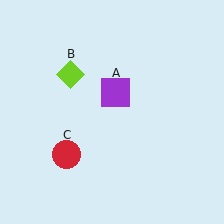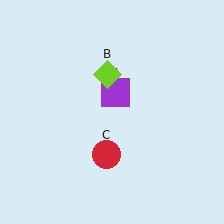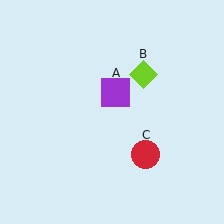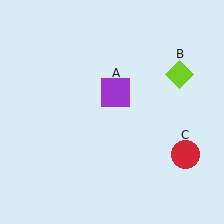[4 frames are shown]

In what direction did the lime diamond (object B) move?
The lime diamond (object B) moved right.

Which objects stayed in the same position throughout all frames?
Purple square (object A) remained stationary.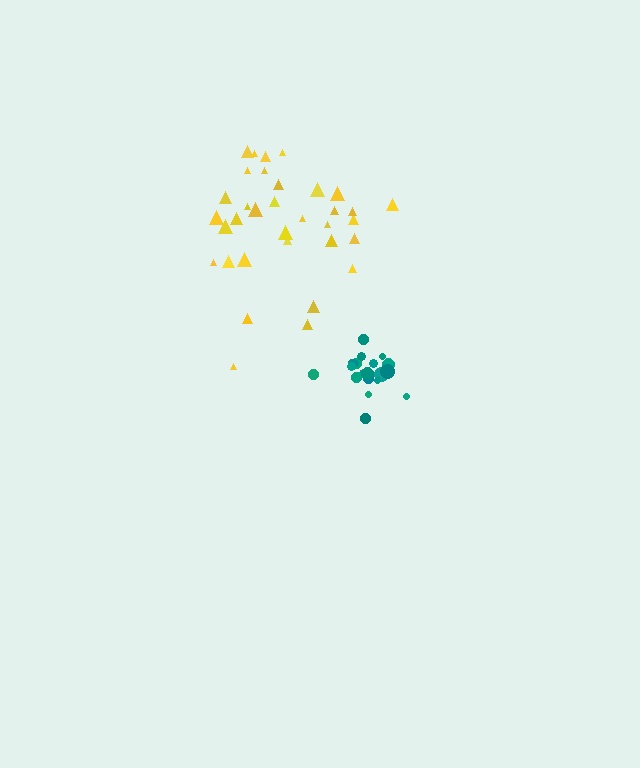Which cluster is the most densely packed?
Teal.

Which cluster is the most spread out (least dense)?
Yellow.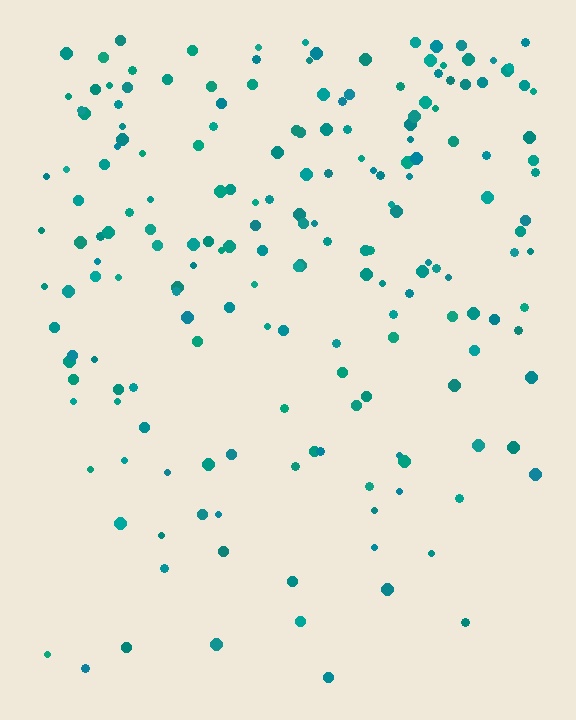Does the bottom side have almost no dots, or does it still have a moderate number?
Still a moderate number, just noticeably fewer than the top.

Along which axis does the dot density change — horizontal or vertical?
Vertical.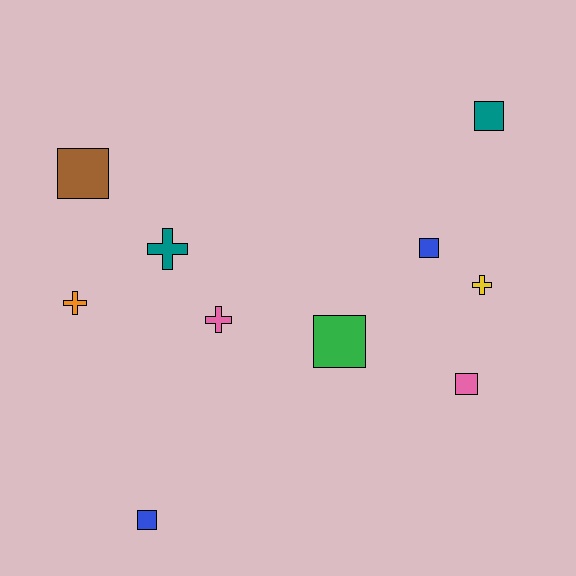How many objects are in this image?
There are 10 objects.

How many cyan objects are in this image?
There are no cyan objects.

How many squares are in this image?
There are 6 squares.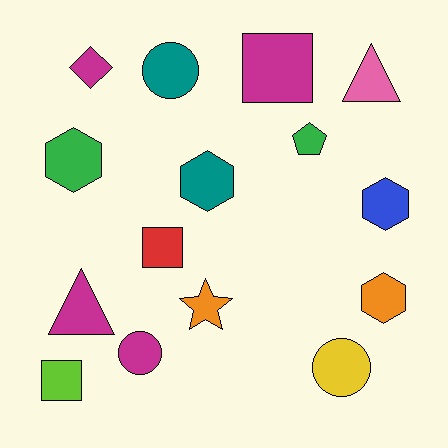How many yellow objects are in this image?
There is 1 yellow object.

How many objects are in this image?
There are 15 objects.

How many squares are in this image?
There are 3 squares.